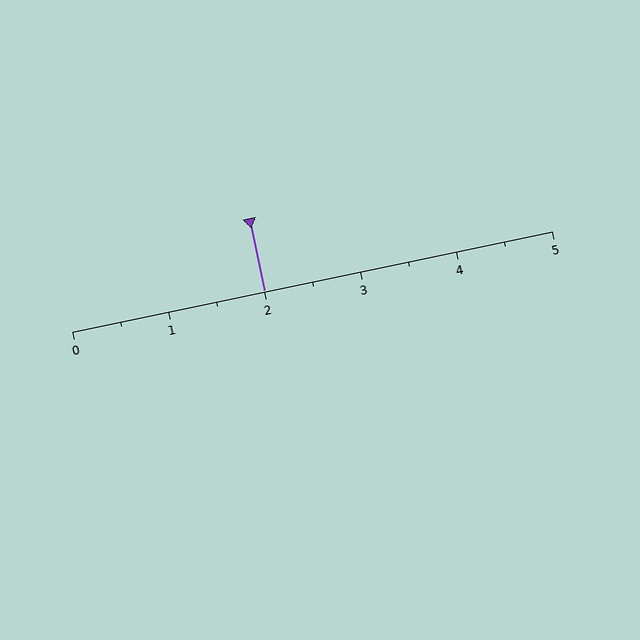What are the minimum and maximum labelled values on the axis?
The axis runs from 0 to 5.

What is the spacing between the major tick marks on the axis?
The major ticks are spaced 1 apart.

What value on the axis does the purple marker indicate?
The marker indicates approximately 2.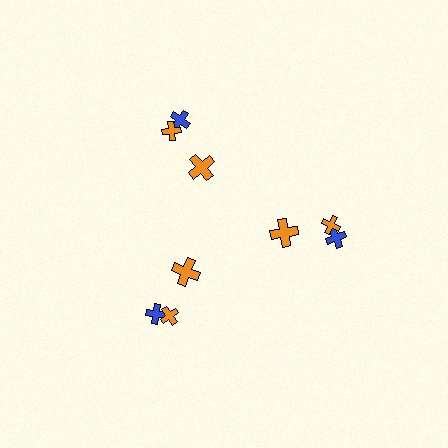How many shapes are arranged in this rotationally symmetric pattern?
There are 9 shapes, arranged in 3 groups of 3.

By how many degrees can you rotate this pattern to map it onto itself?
The pattern maps onto itself every 120 degrees of rotation.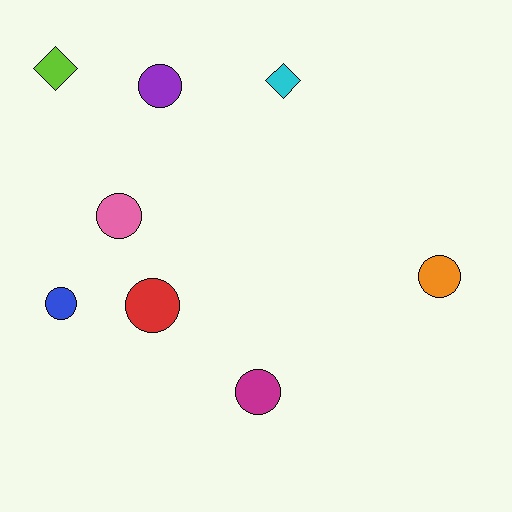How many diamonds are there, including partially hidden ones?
There are 2 diamonds.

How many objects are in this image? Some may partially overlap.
There are 8 objects.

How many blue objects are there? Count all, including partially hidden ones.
There is 1 blue object.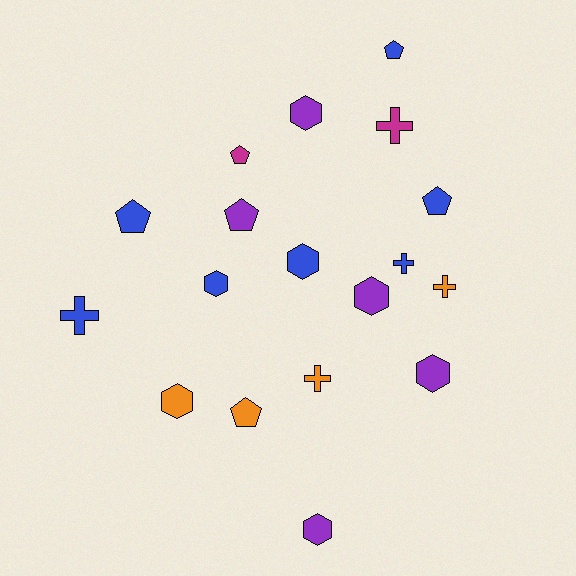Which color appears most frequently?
Blue, with 7 objects.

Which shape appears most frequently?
Hexagon, with 7 objects.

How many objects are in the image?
There are 18 objects.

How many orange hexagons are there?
There is 1 orange hexagon.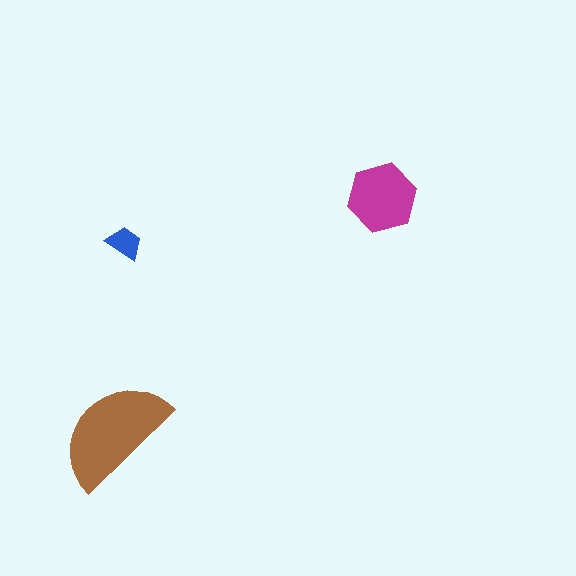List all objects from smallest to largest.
The blue trapezoid, the magenta hexagon, the brown semicircle.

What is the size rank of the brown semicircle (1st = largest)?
1st.